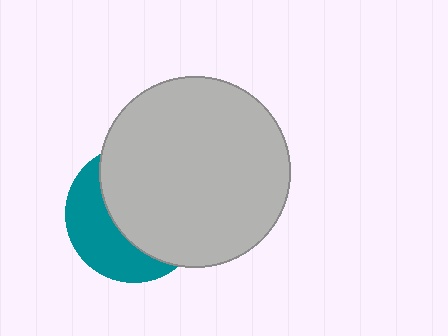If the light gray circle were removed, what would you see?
You would see the complete teal circle.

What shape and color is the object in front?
The object in front is a light gray circle.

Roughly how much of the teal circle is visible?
A small part of it is visible (roughly 38%).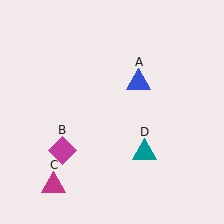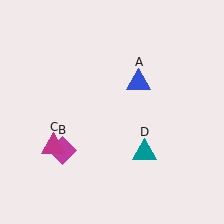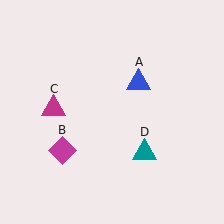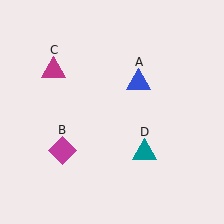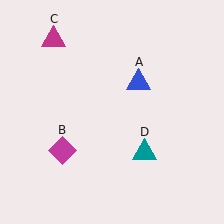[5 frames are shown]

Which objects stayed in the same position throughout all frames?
Blue triangle (object A) and magenta diamond (object B) and teal triangle (object D) remained stationary.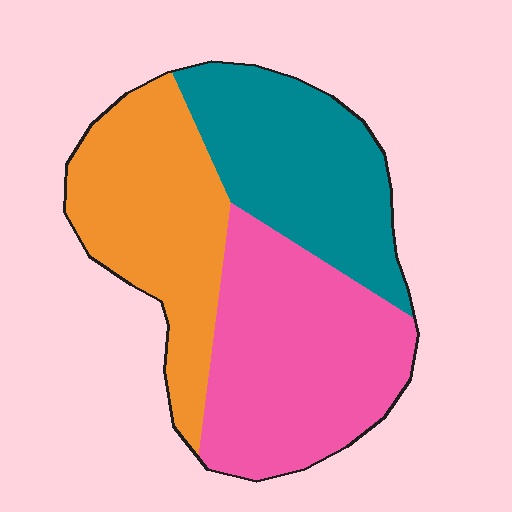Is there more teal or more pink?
Pink.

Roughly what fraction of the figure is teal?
Teal takes up about one third (1/3) of the figure.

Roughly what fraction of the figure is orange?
Orange covers roughly 30% of the figure.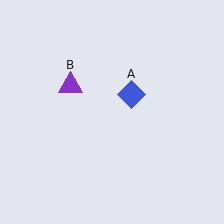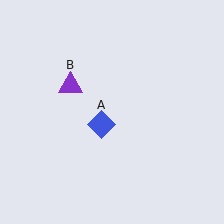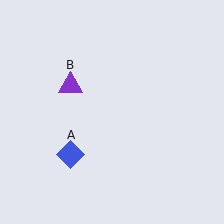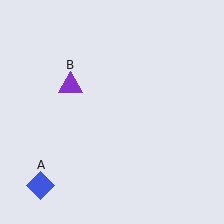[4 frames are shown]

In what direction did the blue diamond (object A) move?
The blue diamond (object A) moved down and to the left.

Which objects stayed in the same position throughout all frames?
Purple triangle (object B) remained stationary.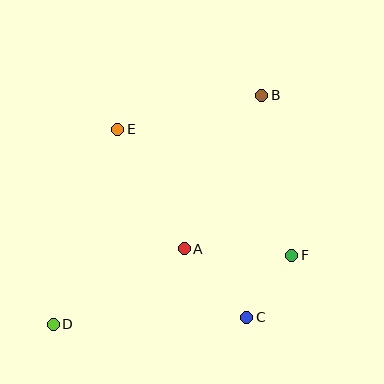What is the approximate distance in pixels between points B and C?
The distance between B and C is approximately 223 pixels.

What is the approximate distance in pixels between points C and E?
The distance between C and E is approximately 228 pixels.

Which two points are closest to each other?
Points C and F are closest to each other.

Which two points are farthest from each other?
Points B and D are farthest from each other.